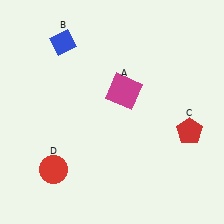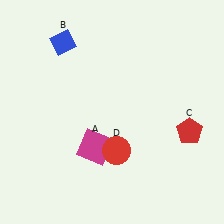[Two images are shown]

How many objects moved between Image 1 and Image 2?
2 objects moved between the two images.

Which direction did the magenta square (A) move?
The magenta square (A) moved down.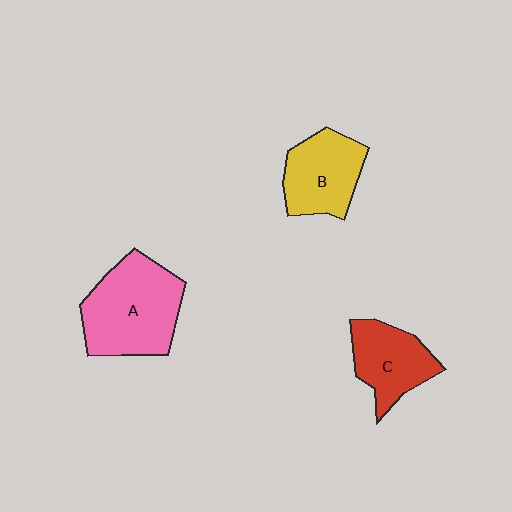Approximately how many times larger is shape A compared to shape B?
Approximately 1.4 times.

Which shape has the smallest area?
Shape C (red).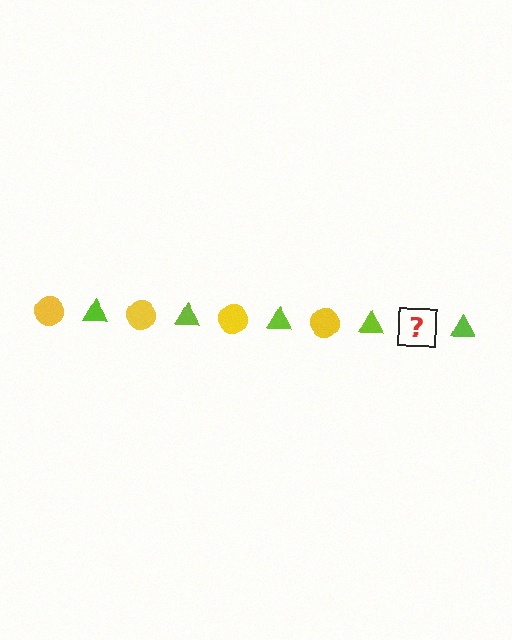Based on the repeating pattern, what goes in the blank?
The blank should be a yellow circle.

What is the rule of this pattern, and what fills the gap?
The rule is that the pattern alternates between yellow circle and lime triangle. The gap should be filled with a yellow circle.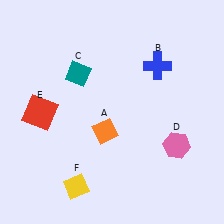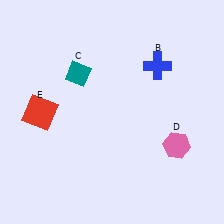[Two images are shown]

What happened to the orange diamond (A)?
The orange diamond (A) was removed in Image 2. It was in the bottom-left area of Image 1.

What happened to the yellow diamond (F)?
The yellow diamond (F) was removed in Image 2. It was in the bottom-left area of Image 1.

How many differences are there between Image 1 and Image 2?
There are 2 differences between the two images.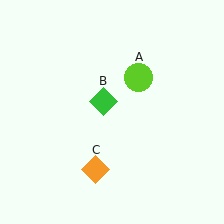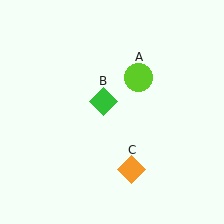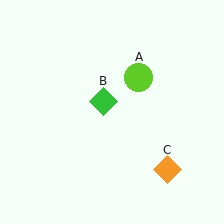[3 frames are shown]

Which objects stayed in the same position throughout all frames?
Lime circle (object A) and green diamond (object B) remained stationary.